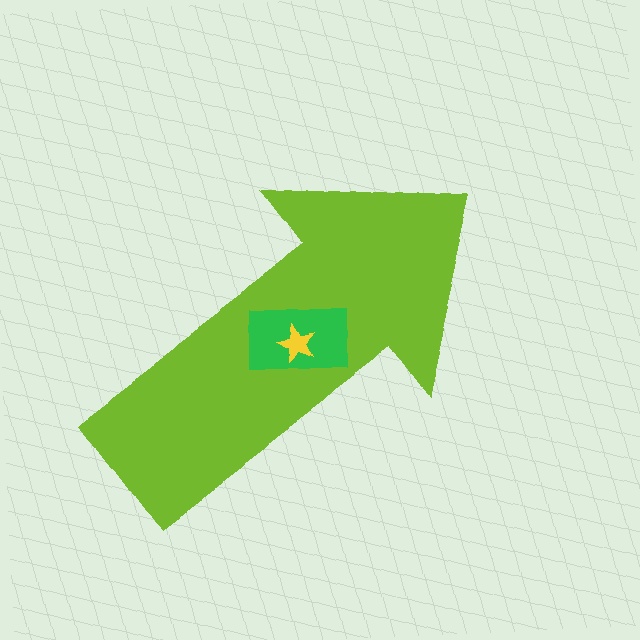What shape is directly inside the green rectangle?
The yellow star.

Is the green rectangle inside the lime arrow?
Yes.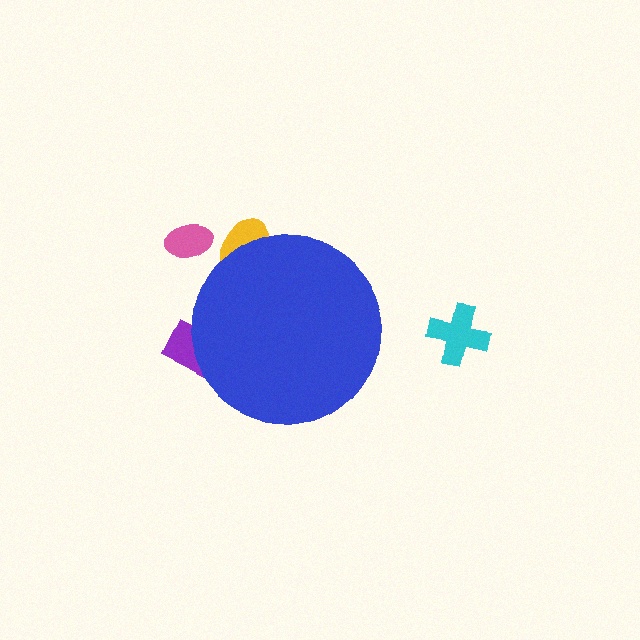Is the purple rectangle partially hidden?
Yes, the purple rectangle is partially hidden behind the blue circle.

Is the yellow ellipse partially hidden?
Yes, the yellow ellipse is partially hidden behind the blue circle.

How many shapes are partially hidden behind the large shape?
2 shapes are partially hidden.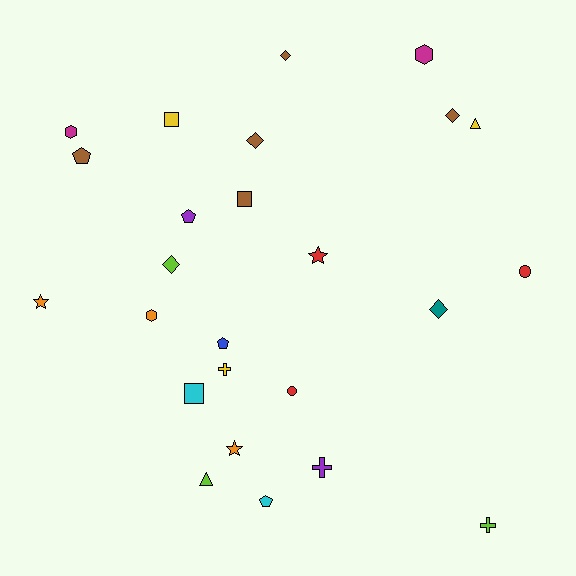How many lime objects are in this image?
There are 3 lime objects.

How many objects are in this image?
There are 25 objects.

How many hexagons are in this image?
There are 3 hexagons.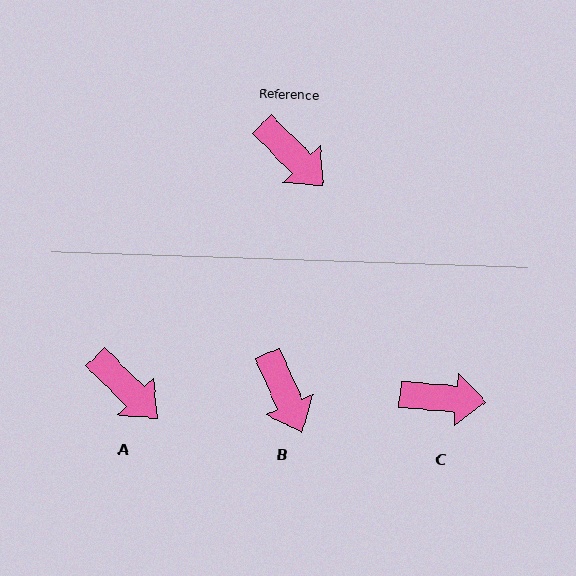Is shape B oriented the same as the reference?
No, it is off by about 22 degrees.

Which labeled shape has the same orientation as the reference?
A.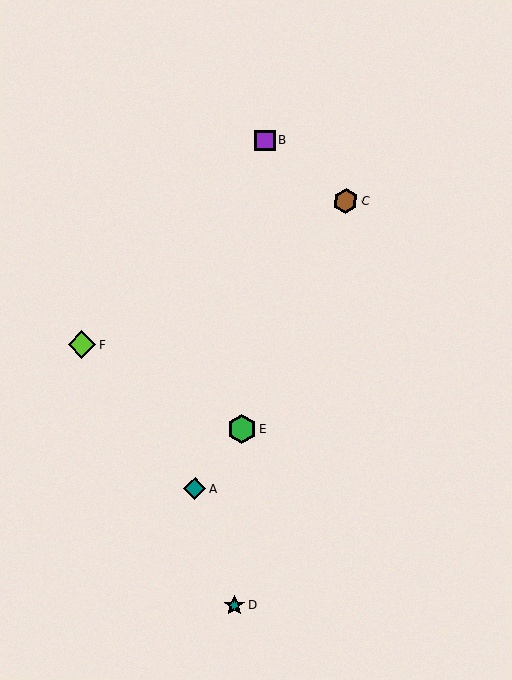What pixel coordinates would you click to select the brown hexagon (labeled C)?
Click at (346, 201) to select the brown hexagon C.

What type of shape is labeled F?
Shape F is a lime diamond.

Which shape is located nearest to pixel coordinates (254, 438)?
The green hexagon (labeled E) at (242, 429) is nearest to that location.